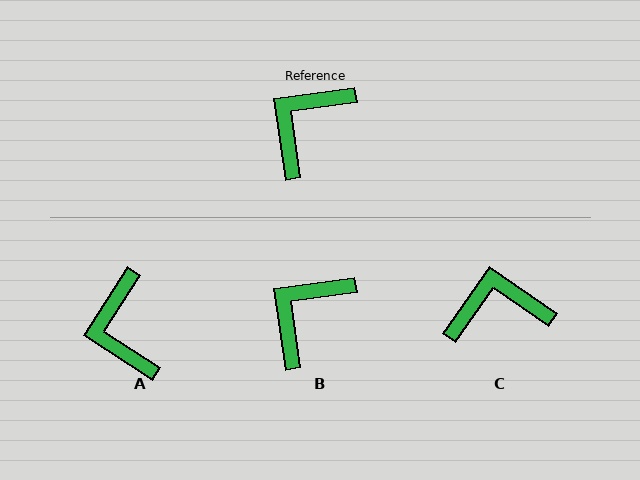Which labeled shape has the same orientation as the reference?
B.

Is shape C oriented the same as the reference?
No, it is off by about 43 degrees.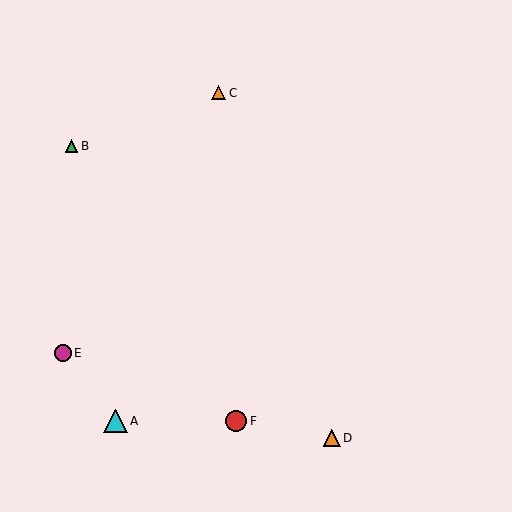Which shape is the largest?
The cyan triangle (labeled A) is the largest.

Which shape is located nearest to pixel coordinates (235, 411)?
The red circle (labeled F) at (236, 421) is nearest to that location.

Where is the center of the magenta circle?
The center of the magenta circle is at (63, 353).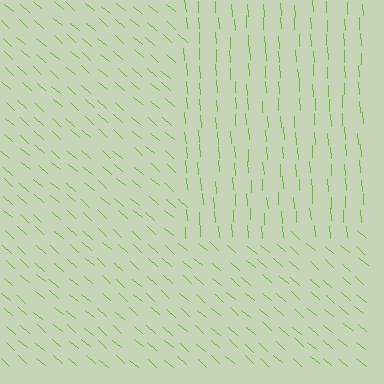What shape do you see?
I see a rectangle.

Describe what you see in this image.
The image is filled with small lime line segments. A rectangle region in the image has lines oriented differently from the surrounding lines, creating a visible texture boundary.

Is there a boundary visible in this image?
Yes, there is a texture boundary formed by a change in line orientation.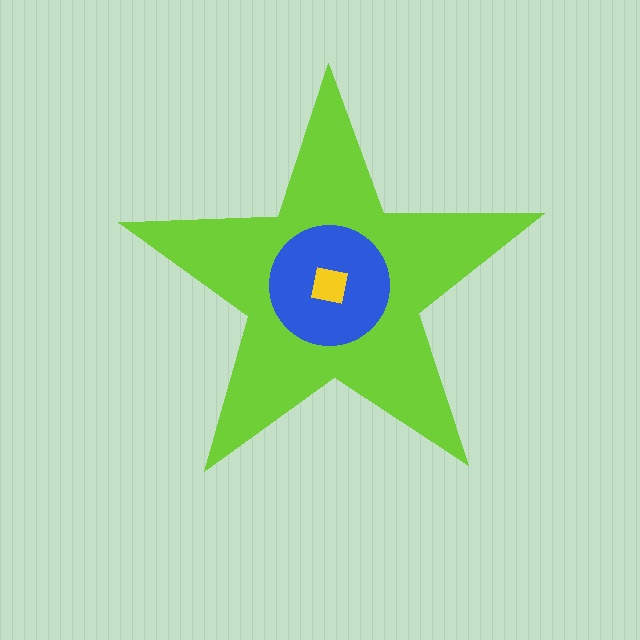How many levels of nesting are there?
3.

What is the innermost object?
The yellow square.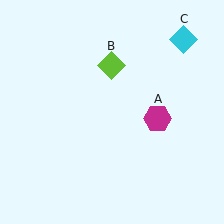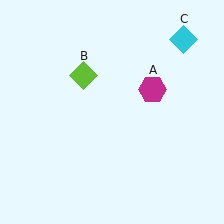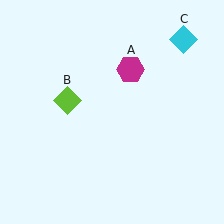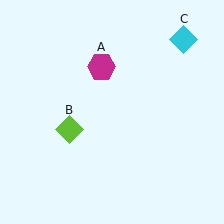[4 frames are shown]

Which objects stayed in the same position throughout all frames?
Cyan diamond (object C) remained stationary.